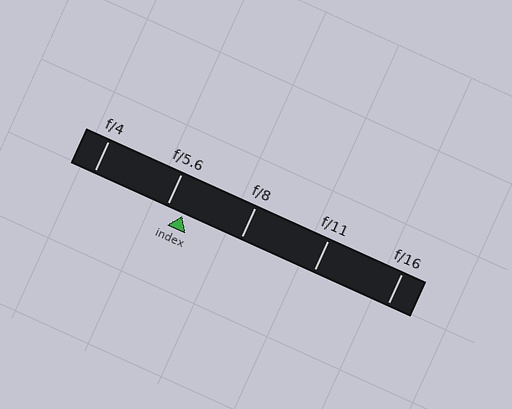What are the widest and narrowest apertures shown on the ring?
The widest aperture shown is f/4 and the narrowest is f/16.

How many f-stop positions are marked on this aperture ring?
There are 5 f-stop positions marked.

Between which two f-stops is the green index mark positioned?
The index mark is between f/5.6 and f/8.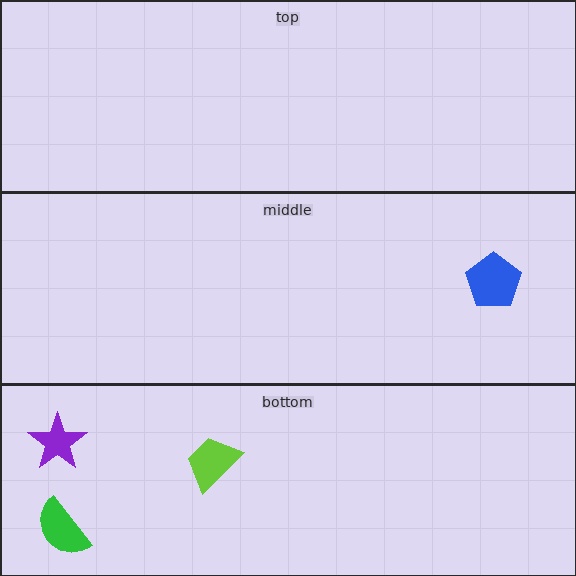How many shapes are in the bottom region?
3.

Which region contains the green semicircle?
The bottom region.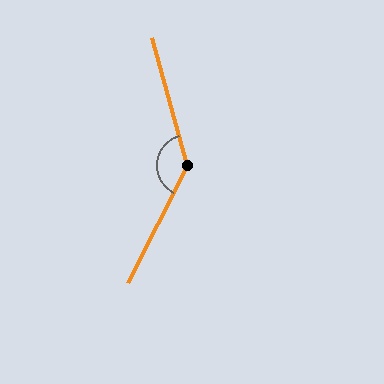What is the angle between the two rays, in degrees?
Approximately 137 degrees.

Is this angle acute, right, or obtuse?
It is obtuse.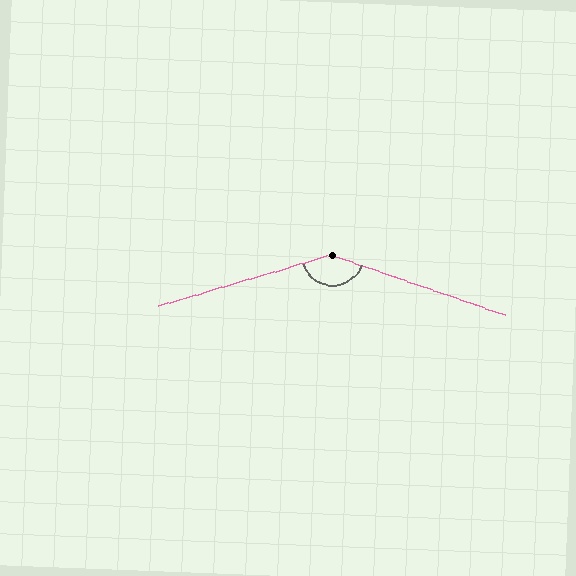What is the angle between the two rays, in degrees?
Approximately 145 degrees.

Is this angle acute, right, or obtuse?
It is obtuse.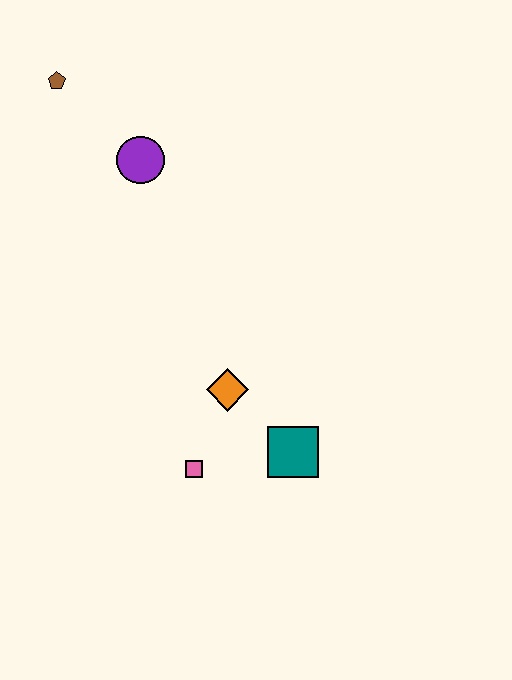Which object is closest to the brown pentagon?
The purple circle is closest to the brown pentagon.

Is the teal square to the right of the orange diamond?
Yes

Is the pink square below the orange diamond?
Yes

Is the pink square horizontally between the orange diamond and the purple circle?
Yes